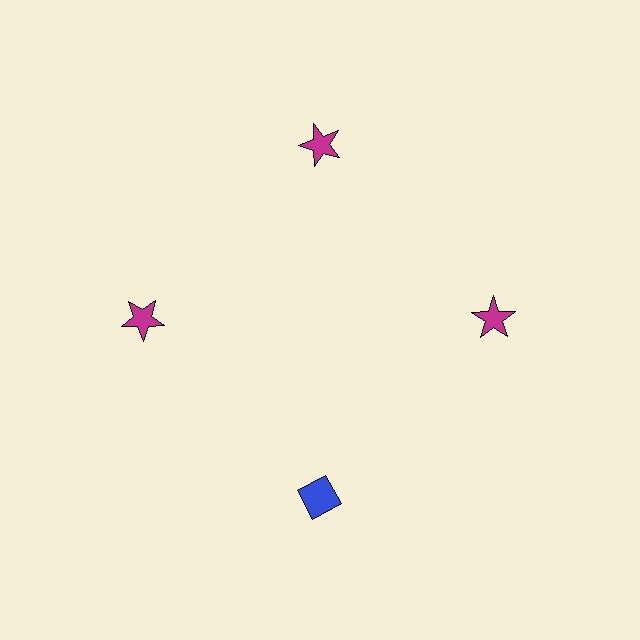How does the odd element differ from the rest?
It differs in both color (blue instead of magenta) and shape (diamond instead of star).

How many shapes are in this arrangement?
There are 4 shapes arranged in a ring pattern.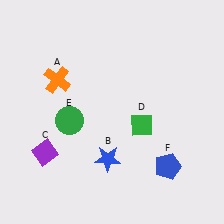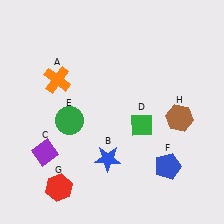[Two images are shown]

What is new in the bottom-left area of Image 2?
A red hexagon (G) was added in the bottom-left area of Image 2.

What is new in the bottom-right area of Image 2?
A brown hexagon (H) was added in the bottom-right area of Image 2.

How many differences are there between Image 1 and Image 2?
There are 2 differences between the two images.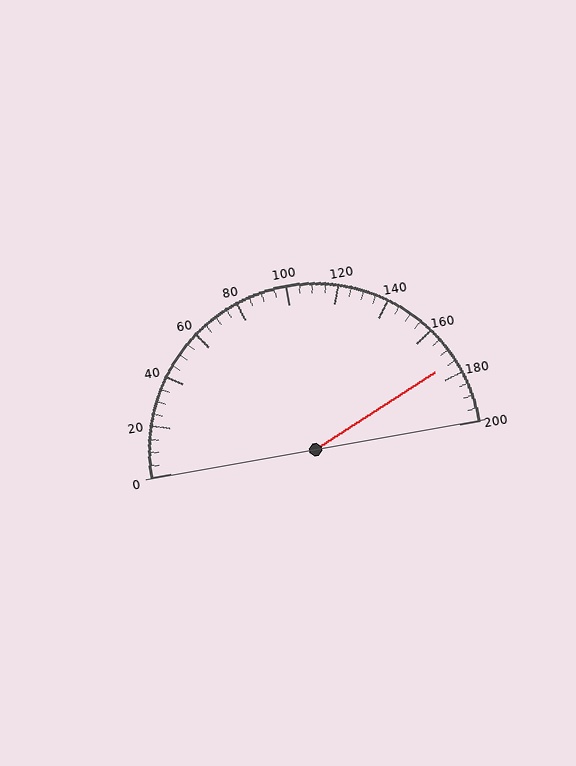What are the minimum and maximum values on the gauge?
The gauge ranges from 0 to 200.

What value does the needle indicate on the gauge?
The needle indicates approximately 175.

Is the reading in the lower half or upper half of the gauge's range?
The reading is in the upper half of the range (0 to 200).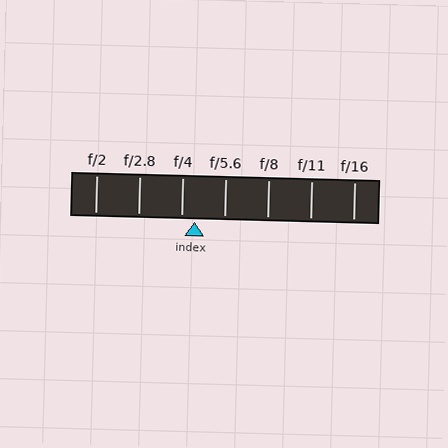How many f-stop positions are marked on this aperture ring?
There are 7 f-stop positions marked.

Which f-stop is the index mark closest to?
The index mark is closest to f/4.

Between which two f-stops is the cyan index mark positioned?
The index mark is between f/4 and f/5.6.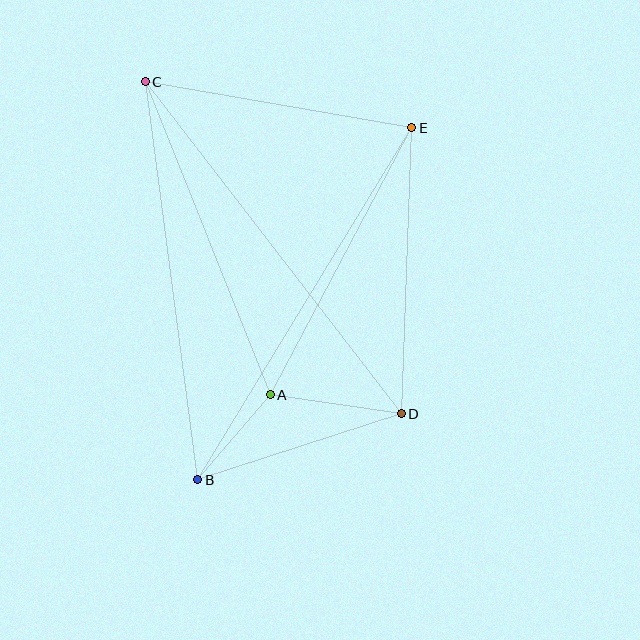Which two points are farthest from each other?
Points C and D are farthest from each other.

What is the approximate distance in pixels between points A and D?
The distance between A and D is approximately 132 pixels.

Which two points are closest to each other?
Points A and B are closest to each other.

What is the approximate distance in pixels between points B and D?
The distance between B and D is approximately 214 pixels.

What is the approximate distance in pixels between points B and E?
The distance between B and E is approximately 412 pixels.